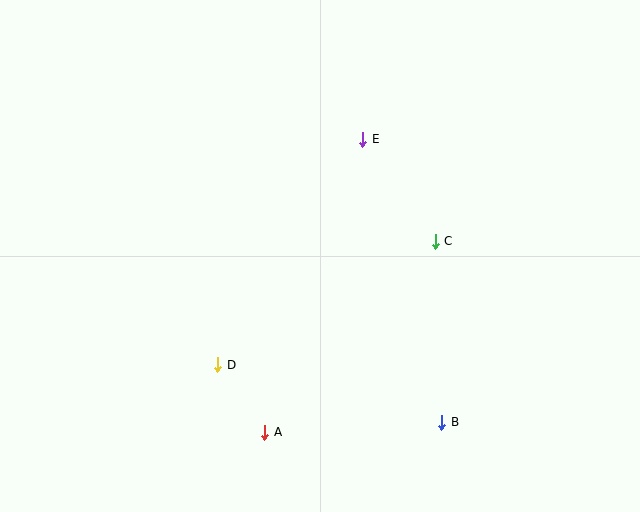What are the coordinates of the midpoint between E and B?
The midpoint between E and B is at (402, 281).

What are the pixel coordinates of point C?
Point C is at (435, 241).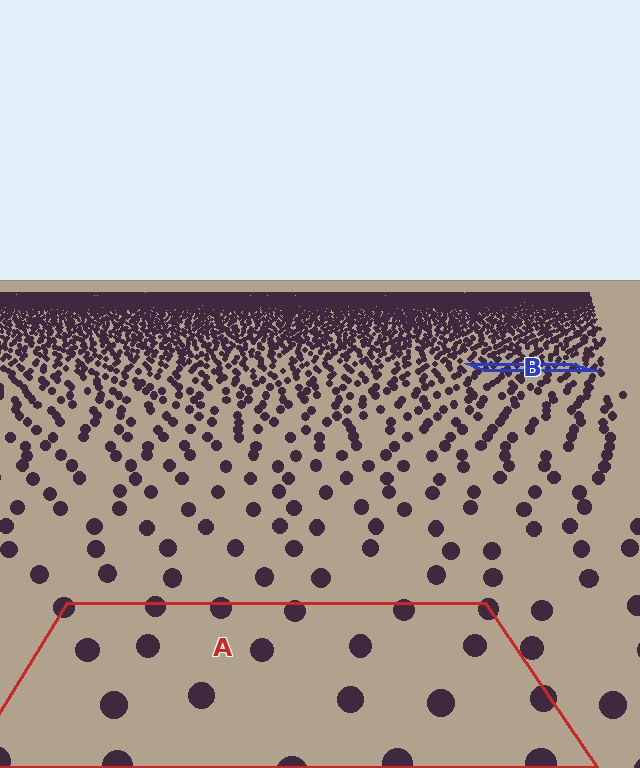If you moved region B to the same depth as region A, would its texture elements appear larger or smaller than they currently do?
They would appear larger. At a closer depth, the same texture elements are projected at a bigger on-screen size.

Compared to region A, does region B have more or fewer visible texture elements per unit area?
Region B has more texture elements per unit area — they are packed more densely because it is farther away.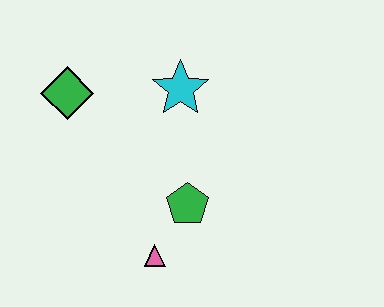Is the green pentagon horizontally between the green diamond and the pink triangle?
No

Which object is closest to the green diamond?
The cyan star is closest to the green diamond.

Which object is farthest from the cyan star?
The pink triangle is farthest from the cyan star.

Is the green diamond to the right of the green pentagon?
No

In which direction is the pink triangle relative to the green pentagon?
The pink triangle is below the green pentagon.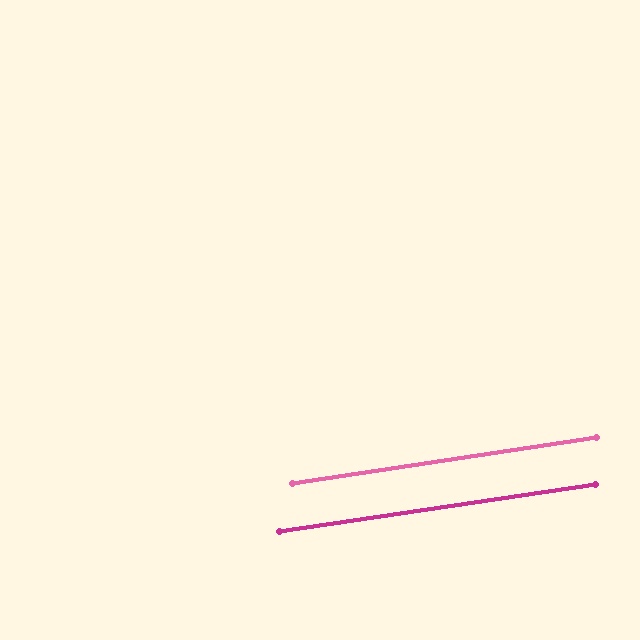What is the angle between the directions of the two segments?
Approximately 0 degrees.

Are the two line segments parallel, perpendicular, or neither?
Parallel — their directions differ by only 0.2°.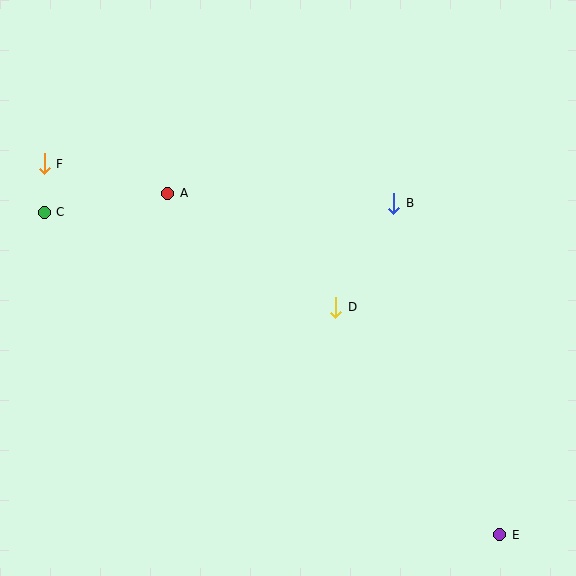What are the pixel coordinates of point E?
Point E is at (500, 535).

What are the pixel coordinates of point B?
Point B is at (394, 203).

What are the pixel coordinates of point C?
Point C is at (44, 212).